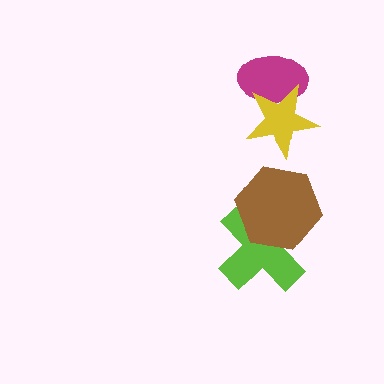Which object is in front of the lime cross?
The brown hexagon is in front of the lime cross.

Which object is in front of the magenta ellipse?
The yellow star is in front of the magenta ellipse.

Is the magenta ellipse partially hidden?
Yes, it is partially covered by another shape.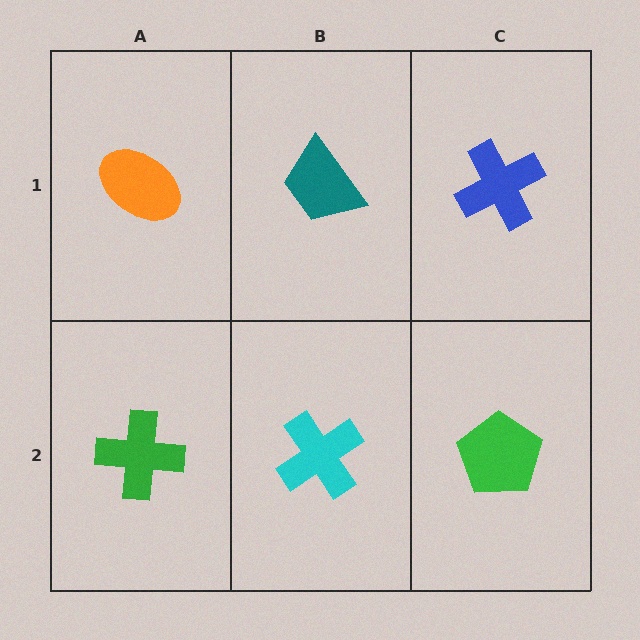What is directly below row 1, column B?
A cyan cross.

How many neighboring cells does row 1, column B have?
3.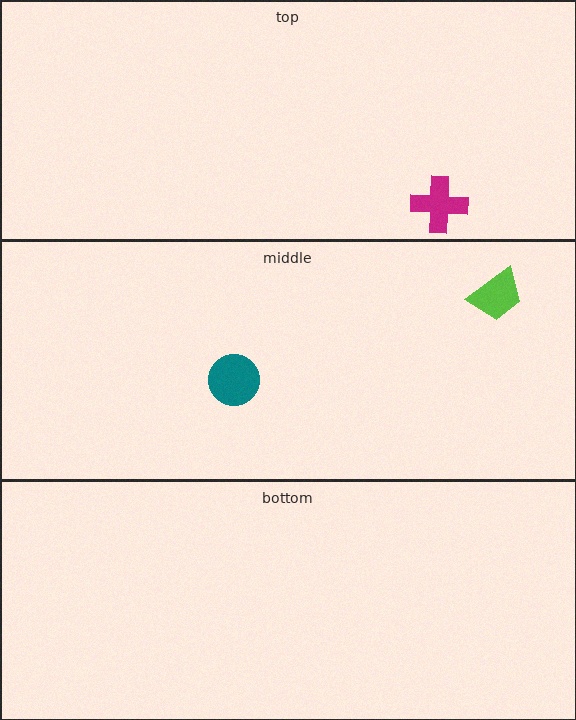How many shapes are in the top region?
1.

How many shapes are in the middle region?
2.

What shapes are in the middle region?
The teal circle, the lime trapezoid.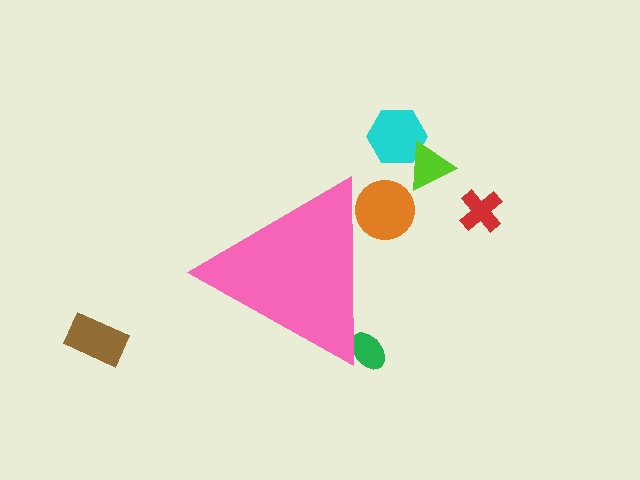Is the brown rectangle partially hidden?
No, the brown rectangle is fully visible.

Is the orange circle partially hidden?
Yes, the orange circle is partially hidden behind the pink triangle.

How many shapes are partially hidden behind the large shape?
2 shapes are partially hidden.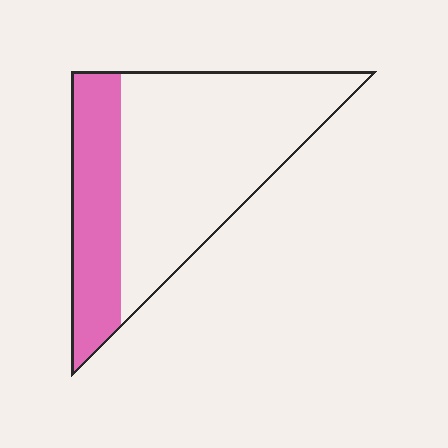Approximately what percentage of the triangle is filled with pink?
Approximately 30%.